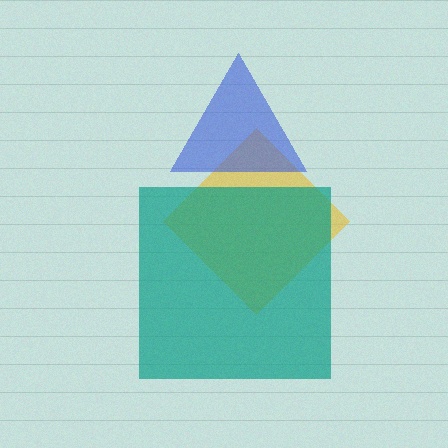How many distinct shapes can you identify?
There are 3 distinct shapes: a yellow diamond, a teal square, a blue triangle.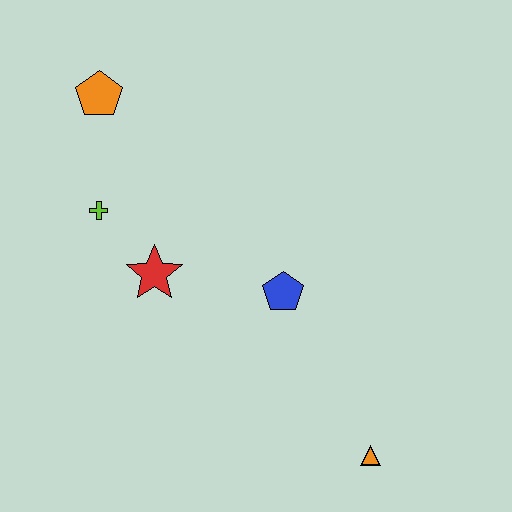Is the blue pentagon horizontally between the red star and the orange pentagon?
No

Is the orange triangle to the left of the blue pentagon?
No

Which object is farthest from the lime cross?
The orange triangle is farthest from the lime cross.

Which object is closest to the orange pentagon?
The lime cross is closest to the orange pentagon.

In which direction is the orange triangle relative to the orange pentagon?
The orange triangle is below the orange pentagon.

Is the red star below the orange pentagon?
Yes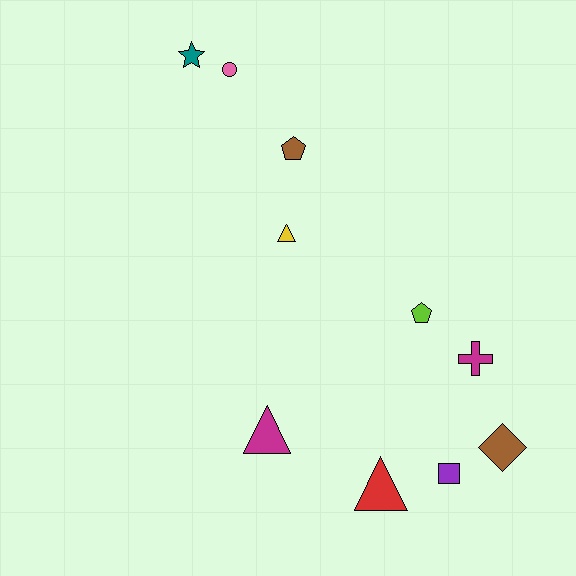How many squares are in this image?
There is 1 square.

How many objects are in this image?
There are 10 objects.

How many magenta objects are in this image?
There are 2 magenta objects.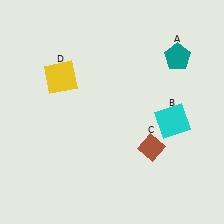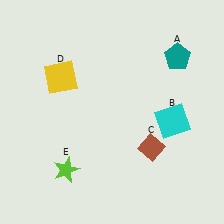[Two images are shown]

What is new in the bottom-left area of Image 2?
A lime star (E) was added in the bottom-left area of Image 2.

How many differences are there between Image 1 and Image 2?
There is 1 difference between the two images.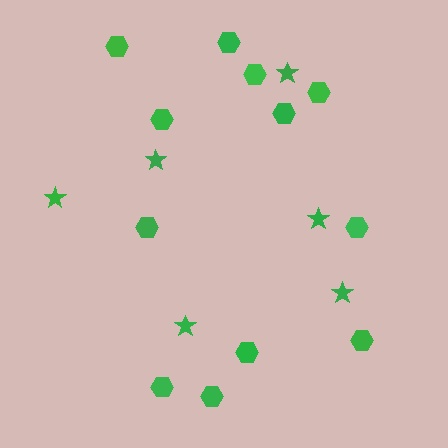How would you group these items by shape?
There are 2 groups: one group of hexagons (12) and one group of stars (6).